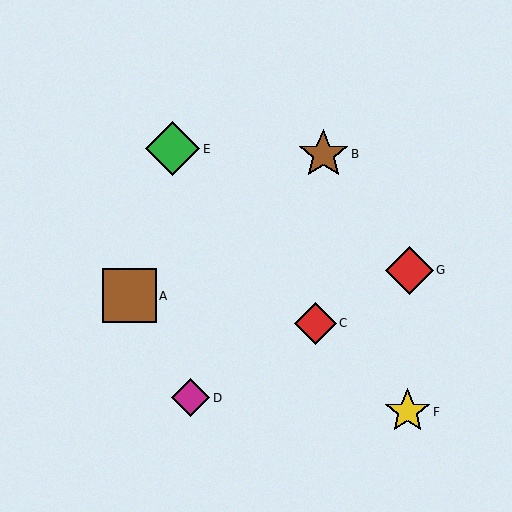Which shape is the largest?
The brown square (labeled A) is the largest.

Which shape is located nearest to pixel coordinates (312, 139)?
The brown star (labeled B) at (323, 154) is nearest to that location.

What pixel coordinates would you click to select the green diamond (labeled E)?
Click at (173, 149) to select the green diamond E.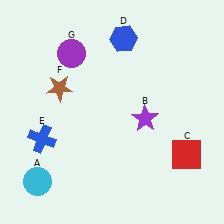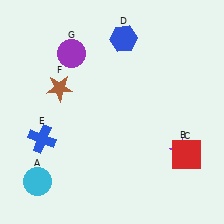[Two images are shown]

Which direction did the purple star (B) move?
The purple star (B) moved right.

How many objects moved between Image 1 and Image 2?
1 object moved between the two images.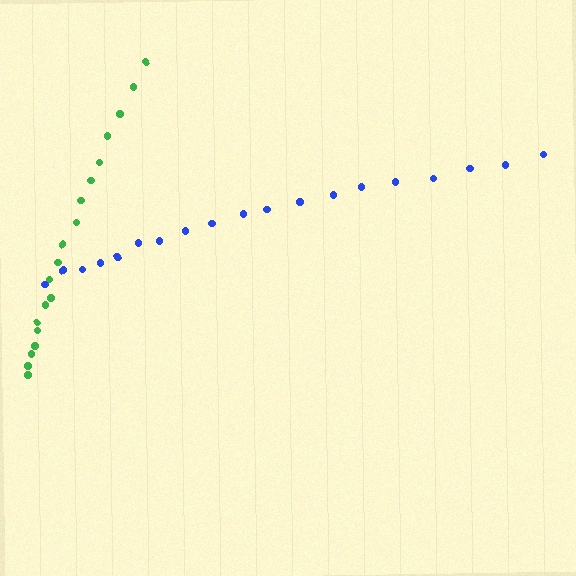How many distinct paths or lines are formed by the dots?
There are 2 distinct paths.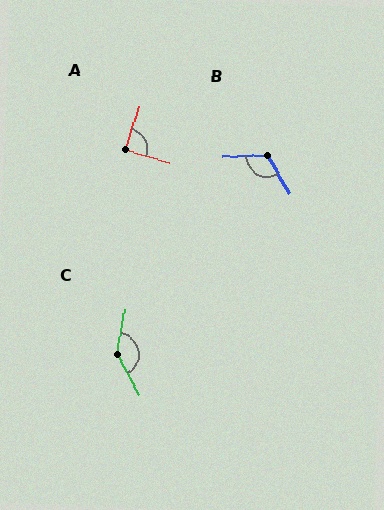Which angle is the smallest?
A, at approximately 87 degrees.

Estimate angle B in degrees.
Approximately 118 degrees.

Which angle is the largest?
C, at approximately 140 degrees.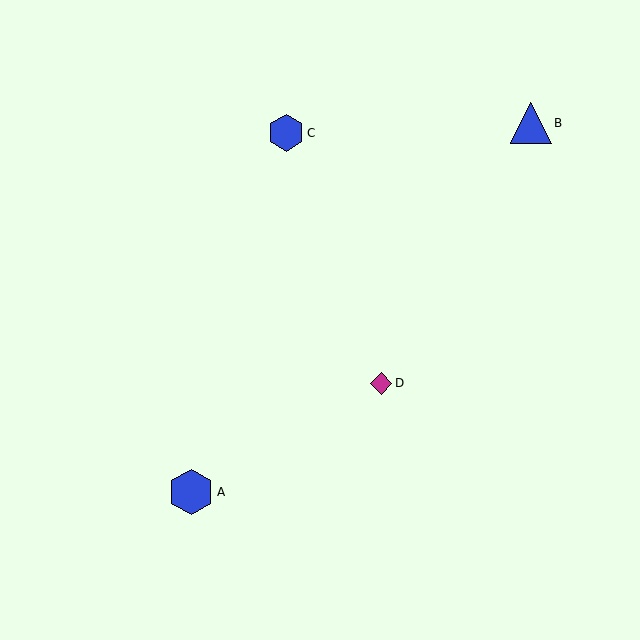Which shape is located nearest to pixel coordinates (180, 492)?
The blue hexagon (labeled A) at (191, 492) is nearest to that location.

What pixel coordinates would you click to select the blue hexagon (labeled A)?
Click at (191, 492) to select the blue hexagon A.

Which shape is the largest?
The blue hexagon (labeled A) is the largest.